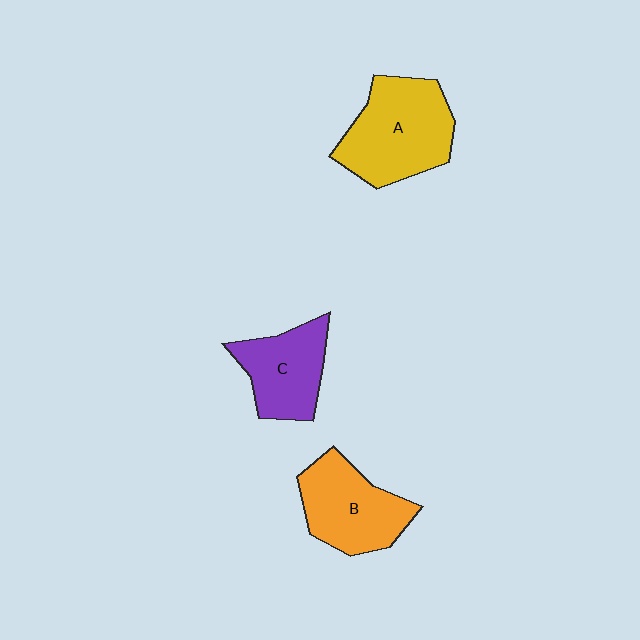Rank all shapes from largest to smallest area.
From largest to smallest: A (yellow), B (orange), C (purple).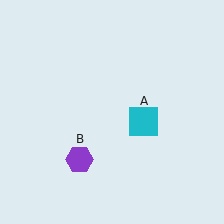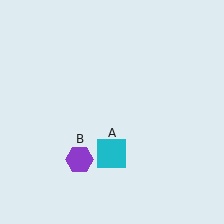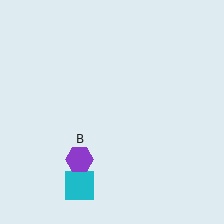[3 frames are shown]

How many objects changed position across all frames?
1 object changed position: cyan square (object A).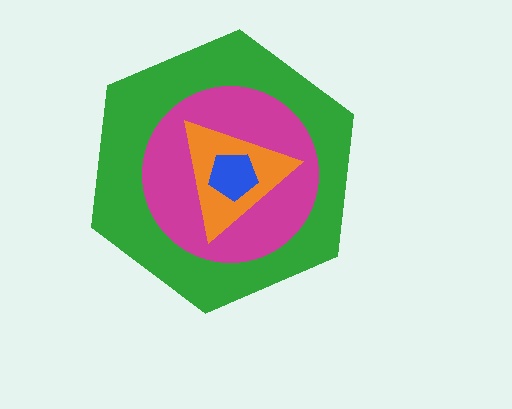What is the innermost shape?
The blue pentagon.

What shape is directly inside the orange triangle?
The blue pentagon.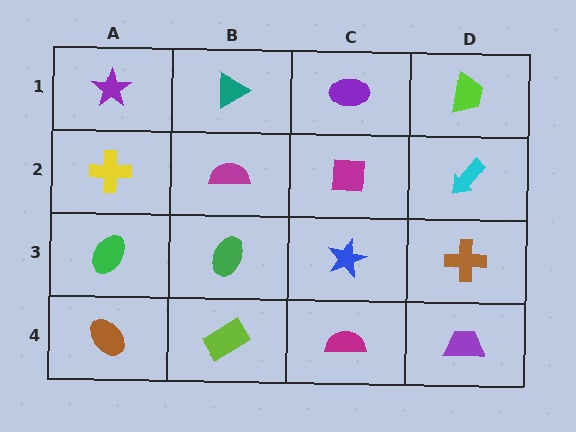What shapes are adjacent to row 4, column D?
A brown cross (row 3, column D), a magenta semicircle (row 4, column C).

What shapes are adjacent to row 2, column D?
A lime trapezoid (row 1, column D), a brown cross (row 3, column D), a magenta square (row 2, column C).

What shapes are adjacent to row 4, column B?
A green ellipse (row 3, column B), a brown ellipse (row 4, column A), a magenta semicircle (row 4, column C).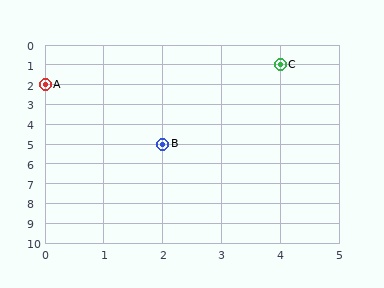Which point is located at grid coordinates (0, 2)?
Point A is at (0, 2).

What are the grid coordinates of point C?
Point C is at grid coordinates (4, 1).